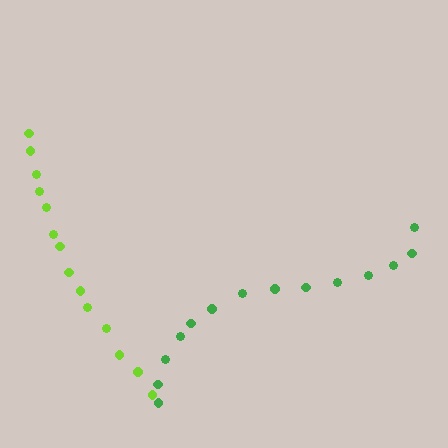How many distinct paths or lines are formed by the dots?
There are 2 distinct paths.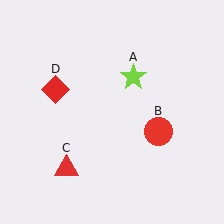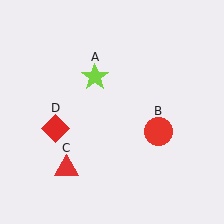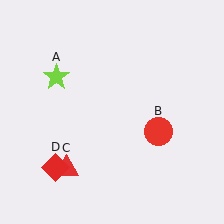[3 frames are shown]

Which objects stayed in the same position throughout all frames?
Red circle (object B) and red triangle (object C) remained stationary.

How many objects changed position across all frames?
2 objects changed position: lime star (object A), red diamond (object D).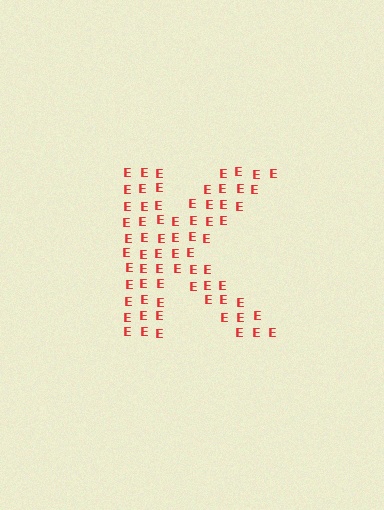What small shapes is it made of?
It is made of small letter E's.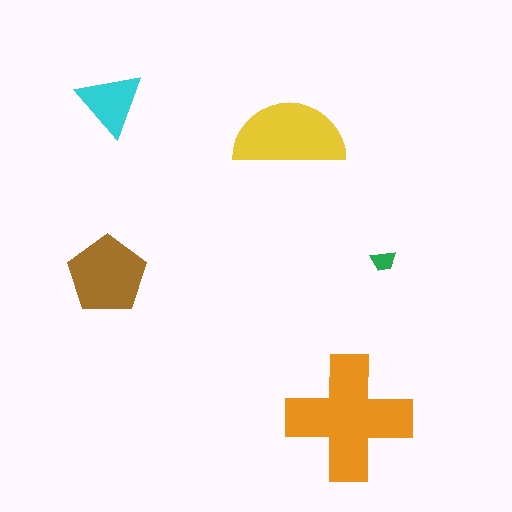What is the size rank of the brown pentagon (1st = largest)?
3rd.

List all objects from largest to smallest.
The orange cross, the yellow semicircle, the brown pentagon, the cyan triangle, the green trapezoid.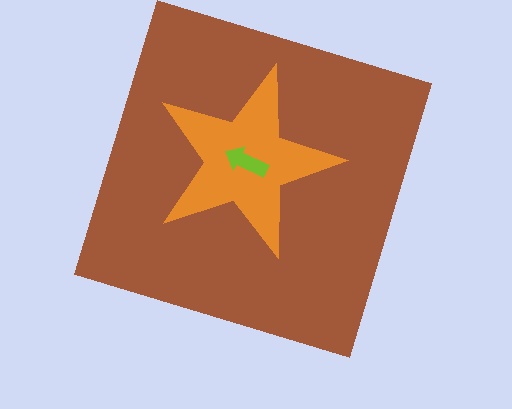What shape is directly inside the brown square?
The orange star.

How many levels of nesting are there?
3.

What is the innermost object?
The lime arrow.